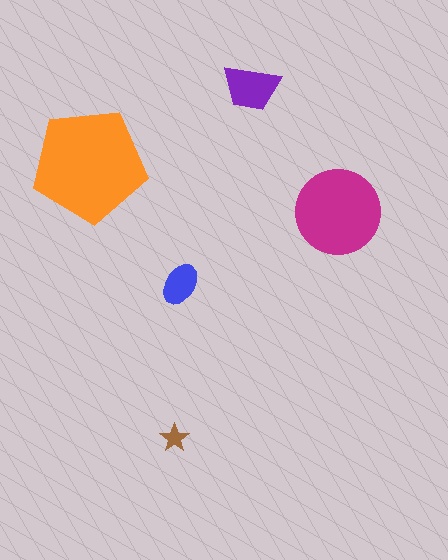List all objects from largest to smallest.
The orange pentagon, the magenta circle, the purple trapezoid, the blue ellipse, the brown star.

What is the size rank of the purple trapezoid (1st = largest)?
3rd.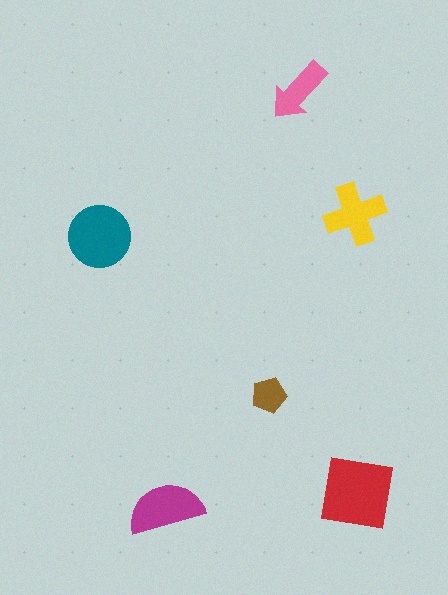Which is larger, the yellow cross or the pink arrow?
The yellow cross.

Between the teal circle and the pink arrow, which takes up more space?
The teal circle.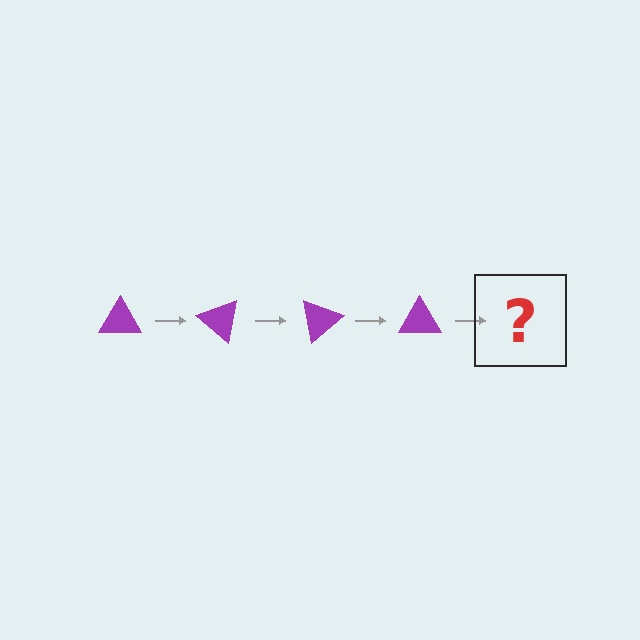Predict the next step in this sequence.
The next step is a purple triangle rotated 160 degrees.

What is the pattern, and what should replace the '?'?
The pattern is that the triangle rotates 40 degrees each step. The '?' should be a purple triangle rotated 160 degrees.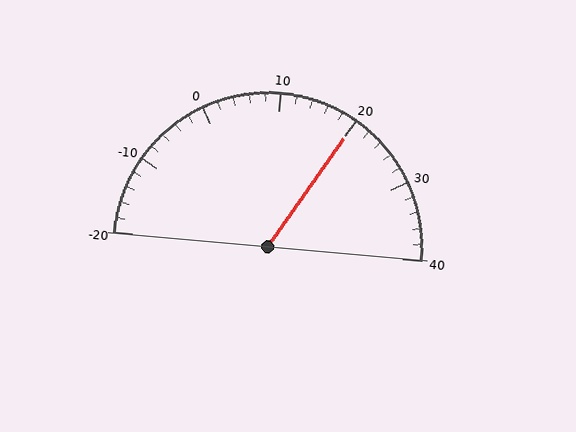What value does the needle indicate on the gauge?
The needle indicates approximately 20.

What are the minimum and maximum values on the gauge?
The gauge ranges from -20 to 40.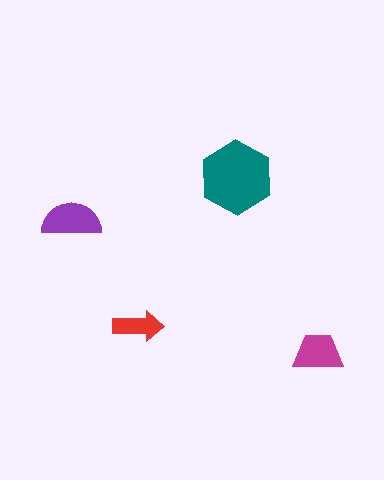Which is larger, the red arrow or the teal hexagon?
The teal hexagon.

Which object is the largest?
The teal hexagon.